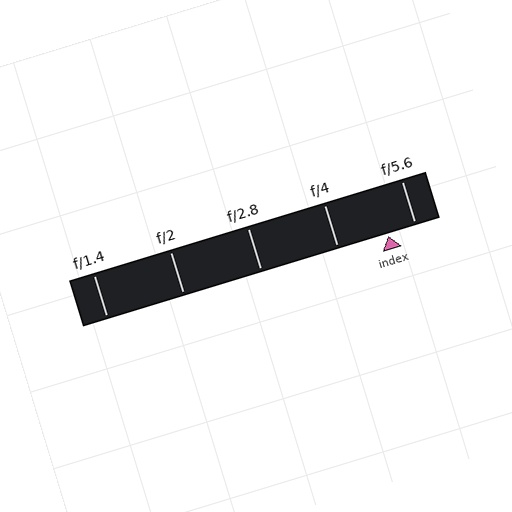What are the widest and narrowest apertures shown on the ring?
The widest aperture shown is f/1.4 and the narrowest is f/5.6.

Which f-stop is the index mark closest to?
The index mark is closest to f/5.6.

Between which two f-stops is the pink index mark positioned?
The index mark is between f/4 and f/5.6.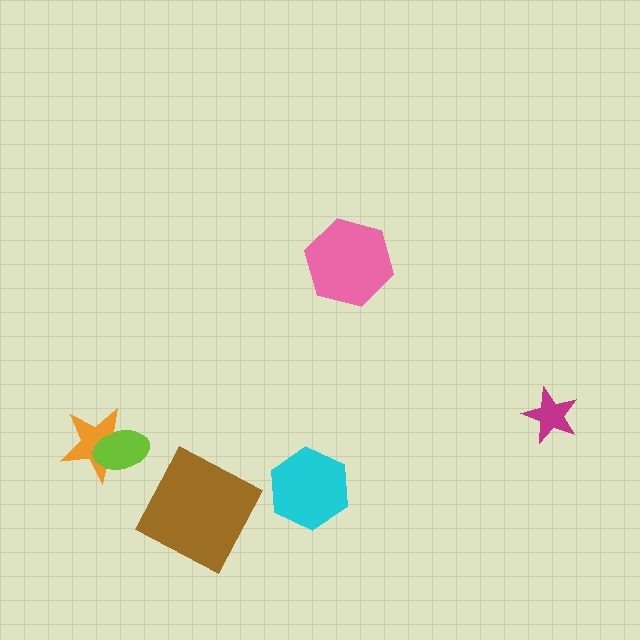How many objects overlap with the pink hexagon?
0 objects overlap with the pink hexagon.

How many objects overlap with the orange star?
1 object overlaps with the orange star.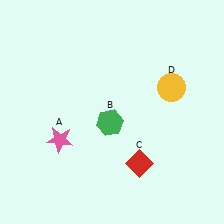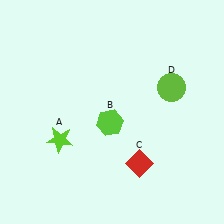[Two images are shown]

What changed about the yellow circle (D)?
In Image 1, D is yellow. In Image 2, it changed to lime.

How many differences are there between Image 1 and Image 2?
There are 3 differences between the two images.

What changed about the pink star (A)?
In Image 1, A is pink. In Image 2, it changed to lime.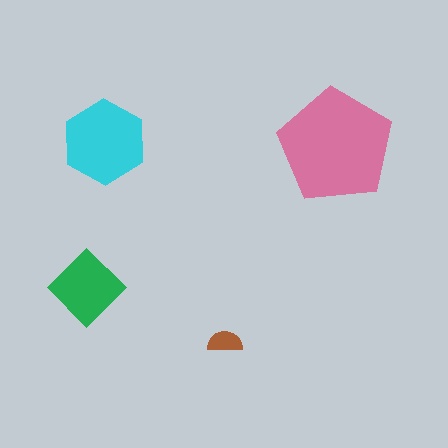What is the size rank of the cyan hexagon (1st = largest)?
2nd.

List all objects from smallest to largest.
The brown semicircle, the green diamond, the cyan hexagon, the pink pentagon.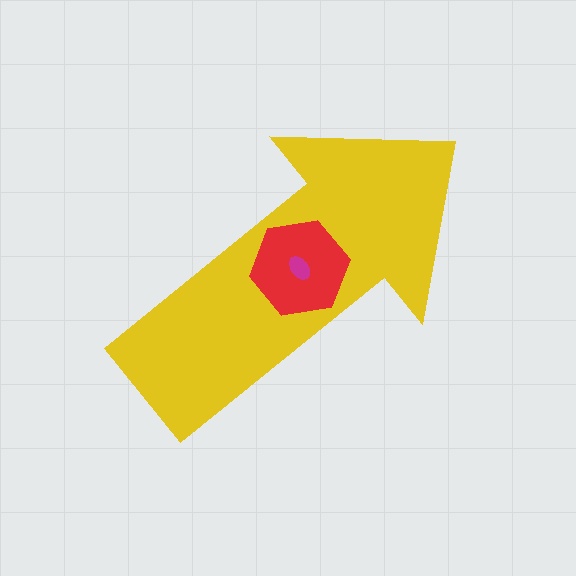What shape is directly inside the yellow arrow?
The red hexagon.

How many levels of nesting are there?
3.